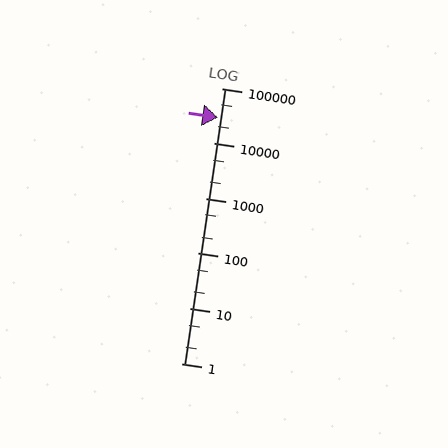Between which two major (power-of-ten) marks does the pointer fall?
The pointer is between 10000 and 100000.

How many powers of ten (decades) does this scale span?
The scale spans 5 decades, from 1 to 100000.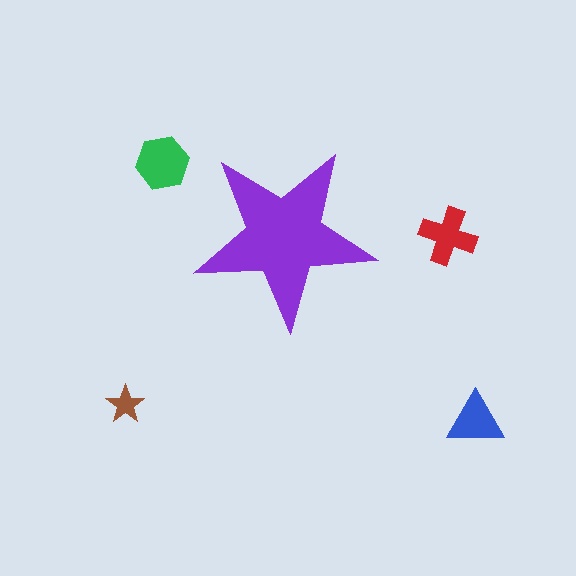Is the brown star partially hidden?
No, the brown star is fully visible.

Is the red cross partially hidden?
No, the red cross is fully visible.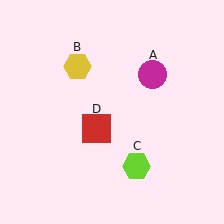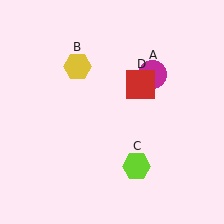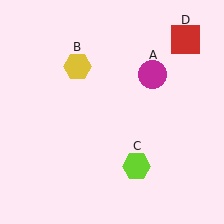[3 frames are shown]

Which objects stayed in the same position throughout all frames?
Magenta circle (object A) and yellow hexagon (object B) and lime hexagon (object C) remained stationary.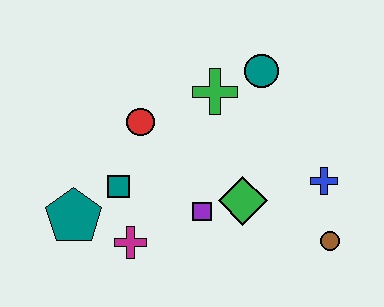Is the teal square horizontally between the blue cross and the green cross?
No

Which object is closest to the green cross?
The teal circle is closest to the green cross.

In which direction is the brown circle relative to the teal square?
The brown circle is to the right of the teal square.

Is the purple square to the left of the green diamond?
Yes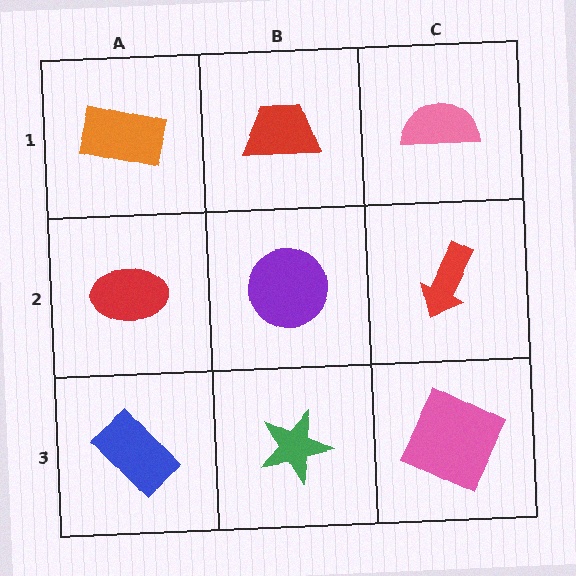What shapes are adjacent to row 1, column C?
A red arrow (row 2, column C), a red trapezoid (row 1, column B).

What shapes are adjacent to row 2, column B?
A red trapezoid (row 1, column B), a green star (row 3, column B), a red ellipse (row 2, column A), a red arrow (row 2, column C).